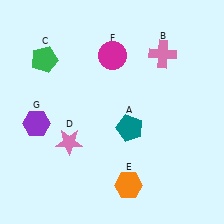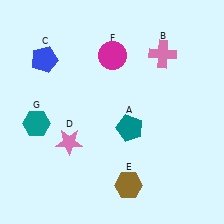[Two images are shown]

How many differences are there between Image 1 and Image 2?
There are 3 differences between the two images.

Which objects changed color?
C changed from green to blue. E changed from orange to brown. G changed from purple to teal.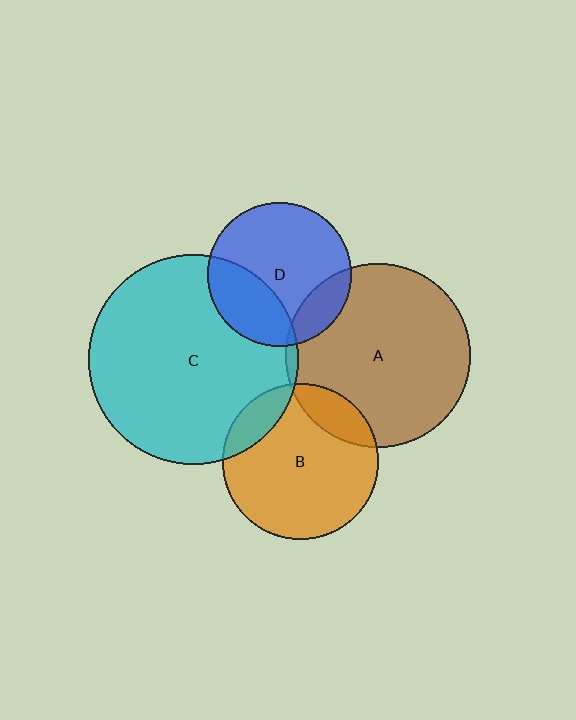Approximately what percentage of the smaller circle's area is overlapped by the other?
Approximately 5%.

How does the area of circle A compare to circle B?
Approximately 1.4 times.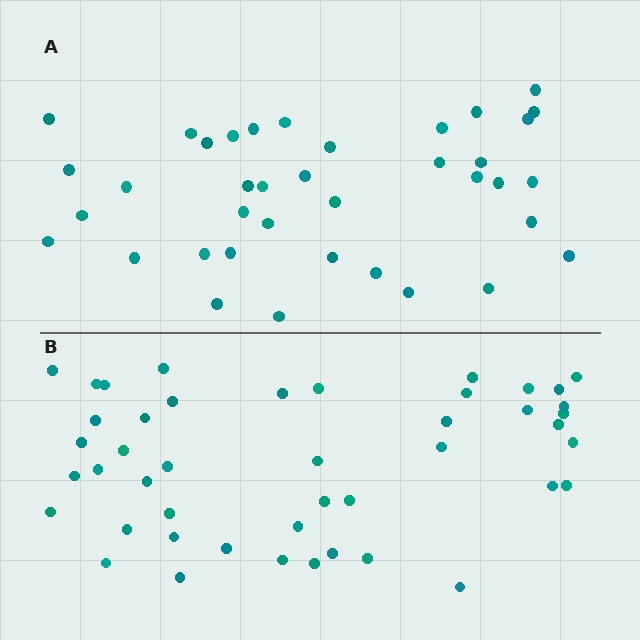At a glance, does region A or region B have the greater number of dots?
Region B (the bottom region) has more dots.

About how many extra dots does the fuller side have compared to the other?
Region B has roughly 8 or so more dots than region A.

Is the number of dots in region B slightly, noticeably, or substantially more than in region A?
Region B has only slightly more — the two regions are fairly close. The ratio is roughly 1.2 to 1.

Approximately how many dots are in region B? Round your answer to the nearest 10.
About 40 dots. (The exact count is 45, which rounds to 40.)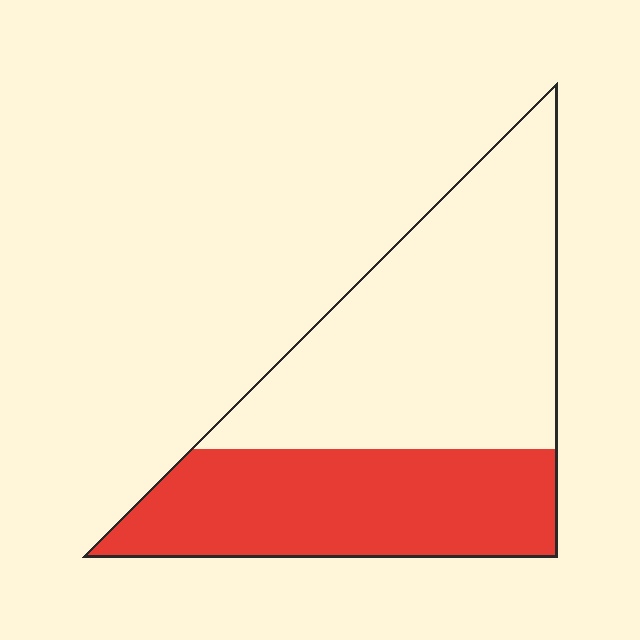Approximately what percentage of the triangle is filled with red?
Approximately 40%.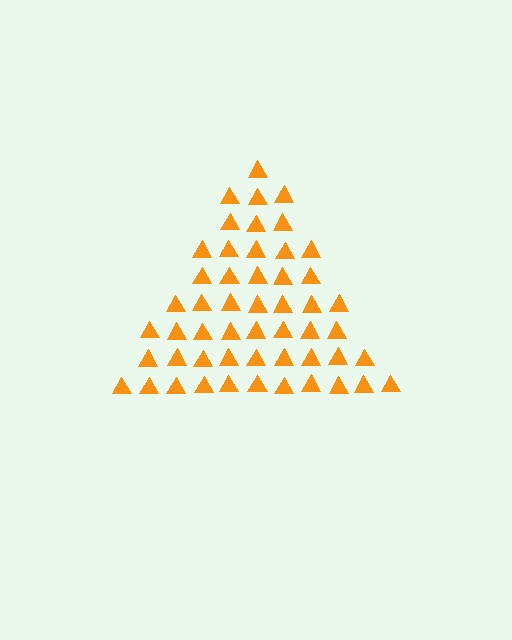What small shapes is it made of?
It is made of small triangles.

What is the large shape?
The large shape is a triangle.